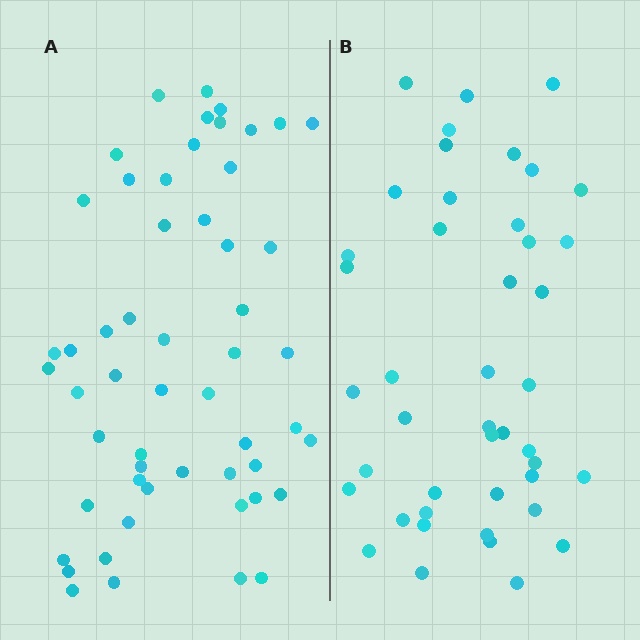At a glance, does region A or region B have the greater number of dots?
Region A (the left region) has more dots.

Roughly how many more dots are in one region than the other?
Region A has roughly 10 or so more dots than region B.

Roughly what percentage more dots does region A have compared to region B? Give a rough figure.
About 25% more.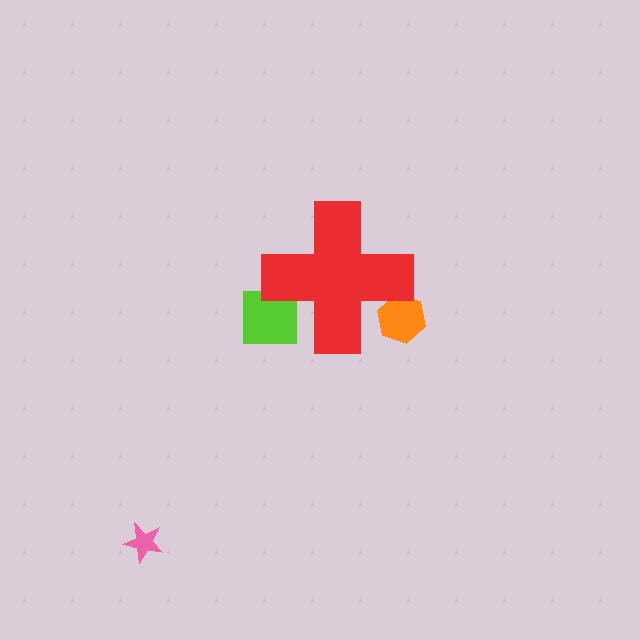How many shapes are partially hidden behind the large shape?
2 shapes are partially hidden.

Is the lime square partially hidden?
Yes, the lime square is partially hidden behind the red cross.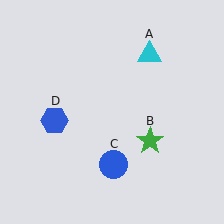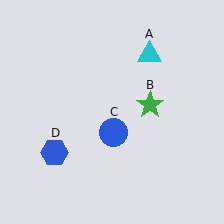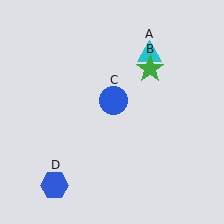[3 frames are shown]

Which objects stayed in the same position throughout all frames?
Cyan triangle (object A) remained stationary.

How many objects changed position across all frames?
3 objects changed position: green star (object B), blue circle (object C), blue hexagon (object D).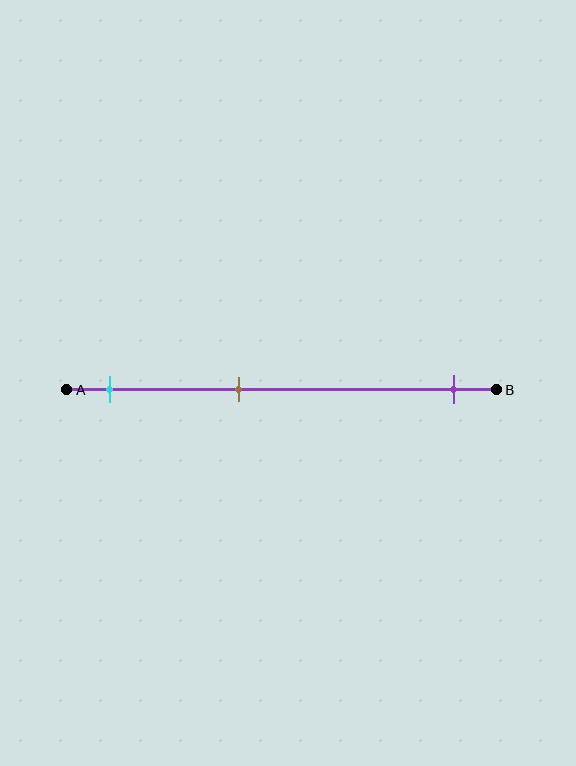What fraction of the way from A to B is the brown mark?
The brown mark is approximately 40% (0.4) of the way from A to B.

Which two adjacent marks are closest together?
The cyan and brown marks are the closest adjacent pair.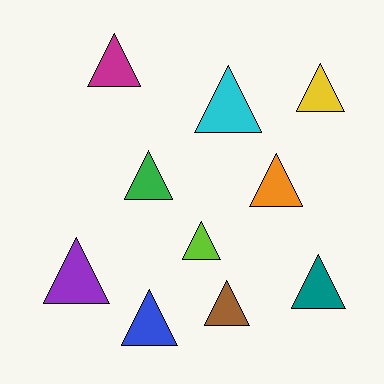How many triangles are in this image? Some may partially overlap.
There are 10 triangles.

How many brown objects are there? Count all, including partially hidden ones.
There is 1 brown object.